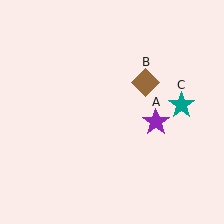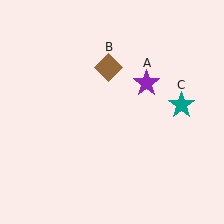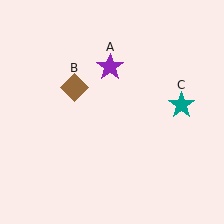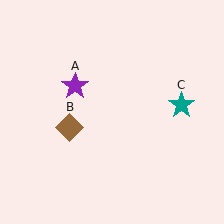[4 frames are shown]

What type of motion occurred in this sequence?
The purple star (object A), brown diamond (object B) rotated counterclockwise around the center of the scene.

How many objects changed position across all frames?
2 objects changed position: purple star (object A), brown diamond (object B).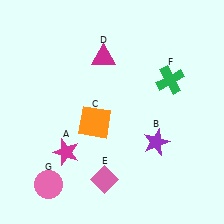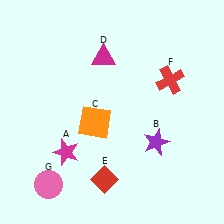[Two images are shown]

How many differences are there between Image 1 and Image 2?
There are 2 differences between the two images.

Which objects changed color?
E changed from pink to red. F changed from green to red.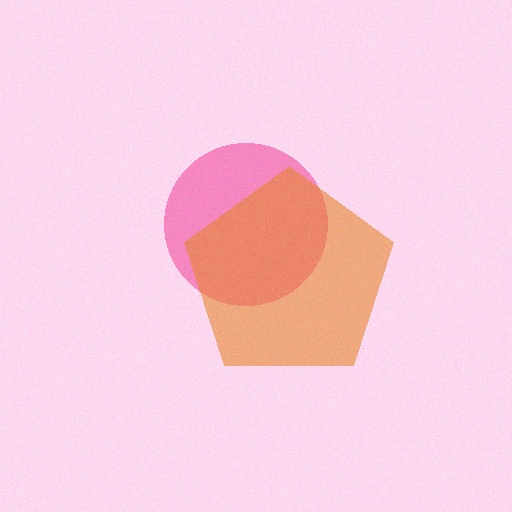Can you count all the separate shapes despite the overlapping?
Yes, there are 2 separate shapes.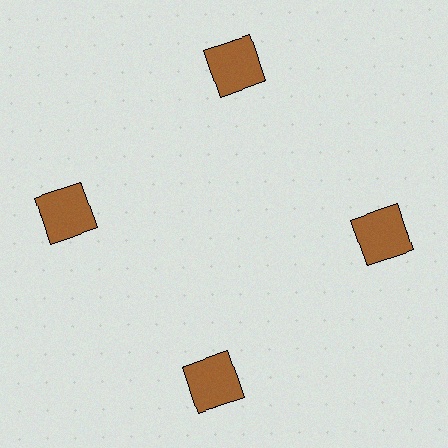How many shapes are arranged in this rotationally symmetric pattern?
There are 4 shapes, arranged in 4 groups of 1.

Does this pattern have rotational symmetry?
Yes, this pattern has 4-fold rotational symmetry. It looks the same after rotating 90 degrees around the center.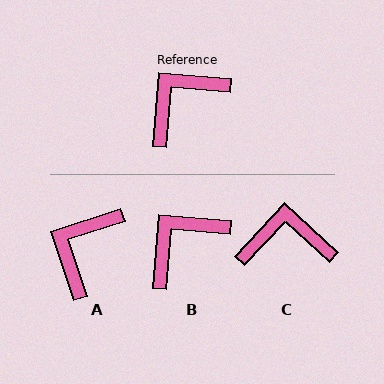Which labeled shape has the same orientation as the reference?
B.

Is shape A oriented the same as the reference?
No, it is off by about 23 degrees.